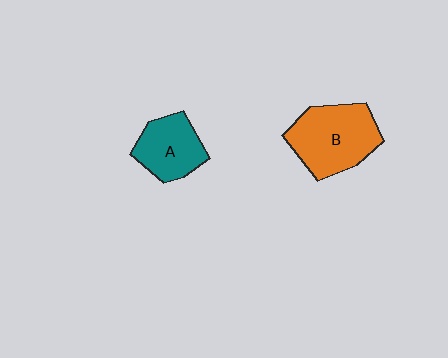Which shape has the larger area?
Shape B (orange).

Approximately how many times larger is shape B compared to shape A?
Approximately 1.5 times.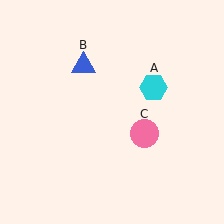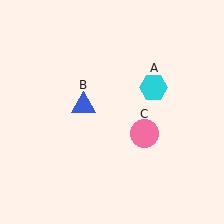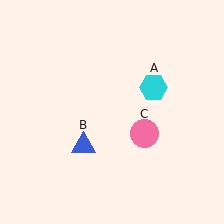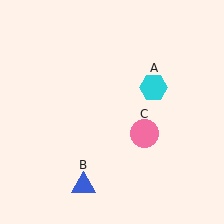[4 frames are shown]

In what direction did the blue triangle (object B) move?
The blue triangle (object B) moved down.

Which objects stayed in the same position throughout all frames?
Cyan hexagon (object A) and pink circle (object C) remained stationary.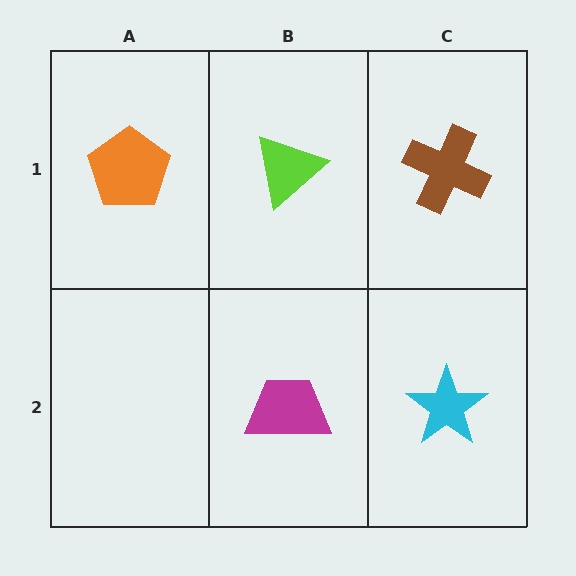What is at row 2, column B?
A magenta trapezoid.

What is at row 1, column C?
A brown cross.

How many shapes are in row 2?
2 shapes.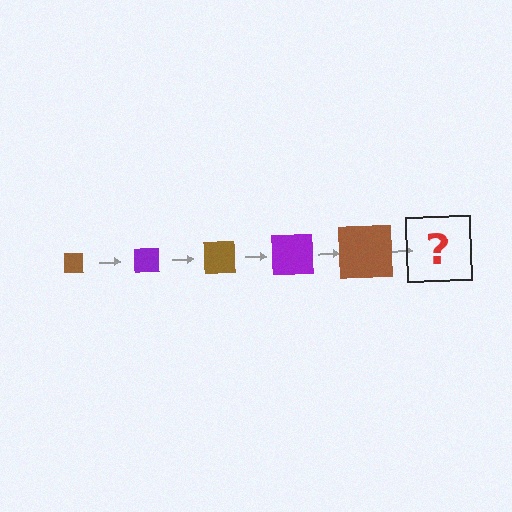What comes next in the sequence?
The next element should be a purple square, larger than the previous one.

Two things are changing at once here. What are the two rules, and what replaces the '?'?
The two rules are that the square grows larger each step and the color cycles through brown and purple. The '?' should be a purple square, larger than the previous one.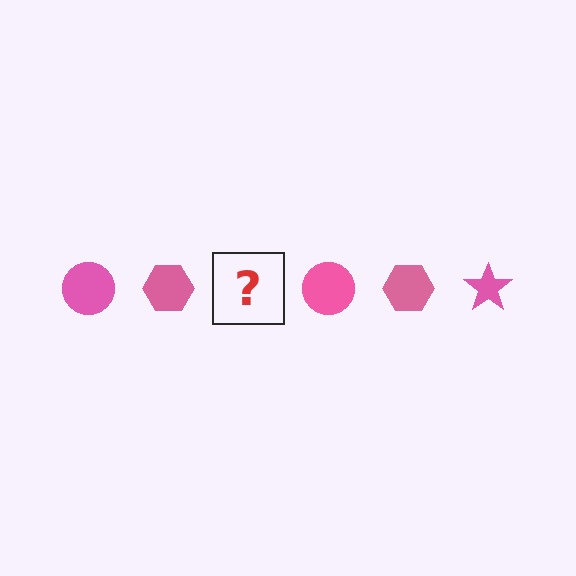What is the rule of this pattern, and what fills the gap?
The rule is that the pattern cycles through circle, hexagon, star shapes in pink. The gap should be filled with a pink star.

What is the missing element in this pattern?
The missing element is a pink star.